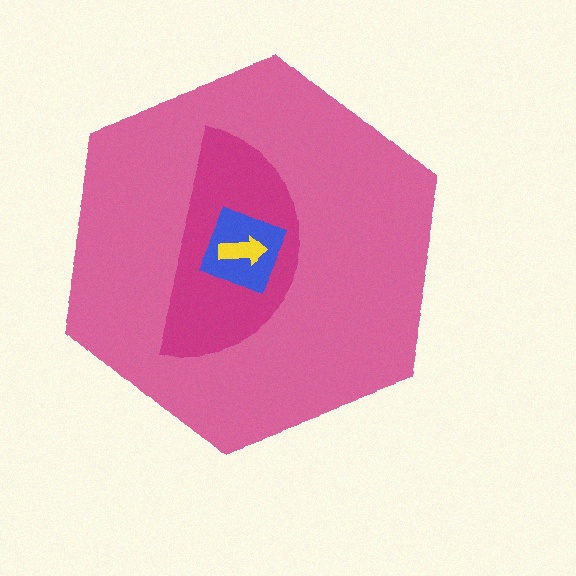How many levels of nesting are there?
4.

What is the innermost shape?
The yellow arrow.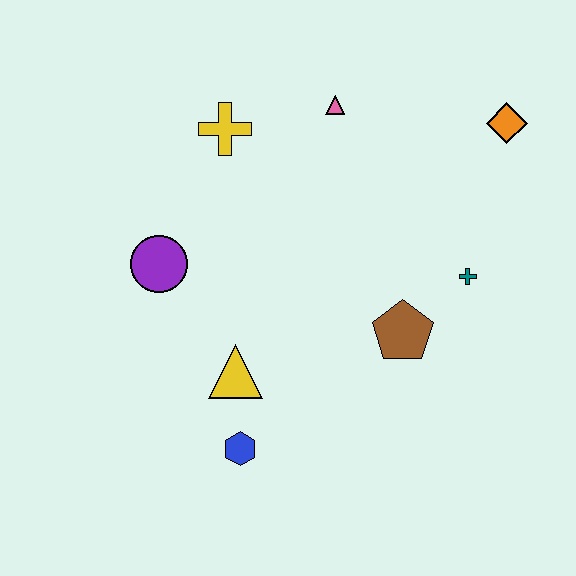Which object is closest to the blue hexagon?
The yellow triangle is closest to the blue hexagon.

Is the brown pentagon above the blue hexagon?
Yes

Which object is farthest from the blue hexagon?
The orange diamond is farthest from the blue hexagon.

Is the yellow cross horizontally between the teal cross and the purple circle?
Yes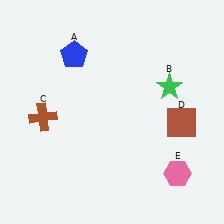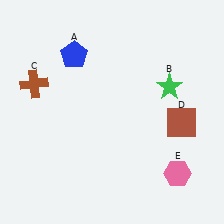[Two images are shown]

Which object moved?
The brown cross (C) moved up.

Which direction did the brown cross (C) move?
The brown cross (C) moved up.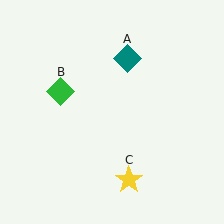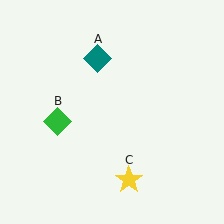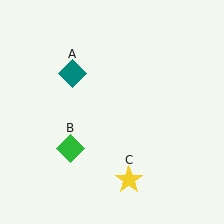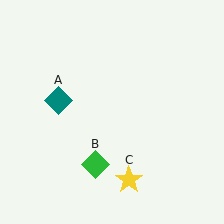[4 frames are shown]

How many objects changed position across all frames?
2 objects changed position: teal diamond (object A), green diamond (object B).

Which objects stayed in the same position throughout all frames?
Yellow star (object C) remained stationary.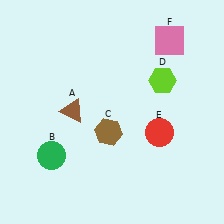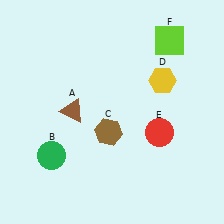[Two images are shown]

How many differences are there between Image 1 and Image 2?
There are 2 differences between the two images.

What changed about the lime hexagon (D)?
In Image 1, D is lime. In Image 2, it changed to yellow.